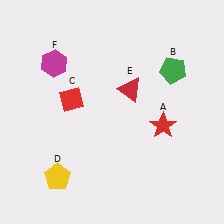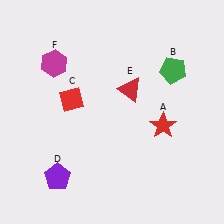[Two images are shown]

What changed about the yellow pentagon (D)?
In Image 1, D is yellow. In Image 2, it changed to purple.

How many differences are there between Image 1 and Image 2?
There is 1 difference between the two images.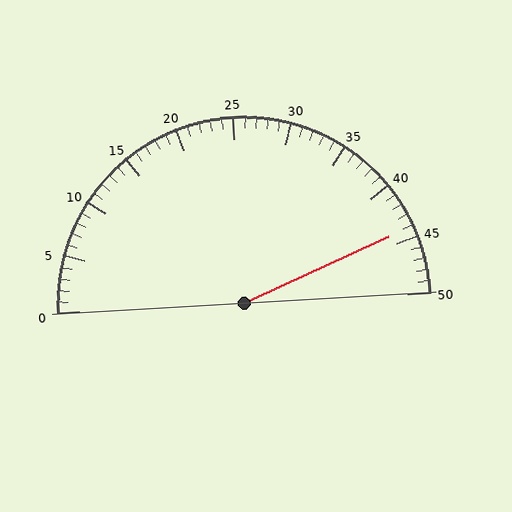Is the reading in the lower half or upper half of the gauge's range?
The reading is in the upper half of the range (0 to 50).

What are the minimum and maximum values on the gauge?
The gauge ranges from 0 to 50.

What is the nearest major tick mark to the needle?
The nearest major tick mark is 45.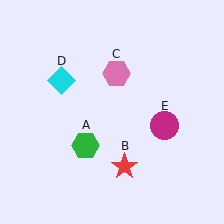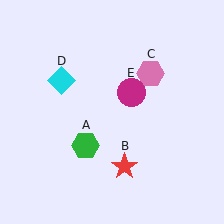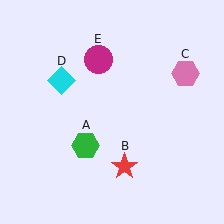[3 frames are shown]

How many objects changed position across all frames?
2 objects changed position: pink hexagon (object C), magenta circle (object E).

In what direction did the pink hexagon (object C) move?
The pink hexagon (object C) moved right.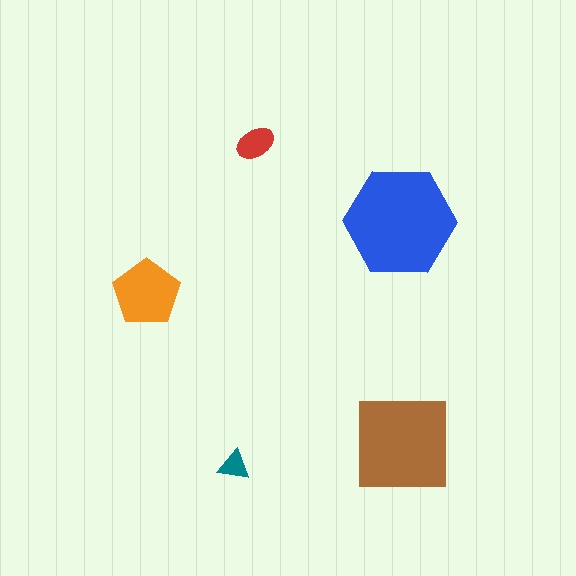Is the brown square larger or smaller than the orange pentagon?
Larger.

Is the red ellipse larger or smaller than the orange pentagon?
Smaller.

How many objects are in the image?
There are 5 objects in the image.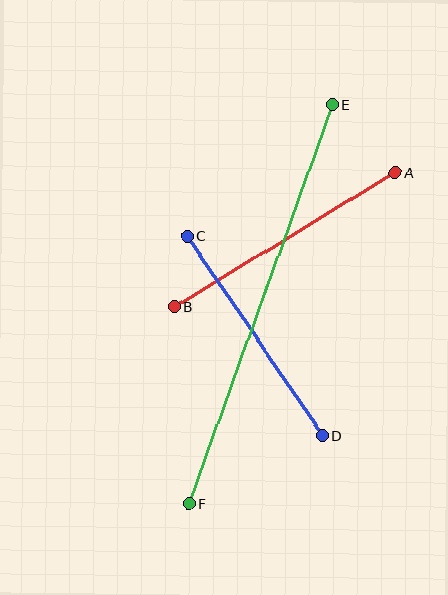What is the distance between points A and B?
The distance is approximately 258 pixels.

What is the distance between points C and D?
The distance is approximately 242 pixels.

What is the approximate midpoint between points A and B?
The midpoint is at approximately (285, 240) pixels.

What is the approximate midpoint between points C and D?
The midpoint is at approximately (255, 336) pixels.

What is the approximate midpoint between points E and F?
The midpoint is at approximately (261, 304) pixels.